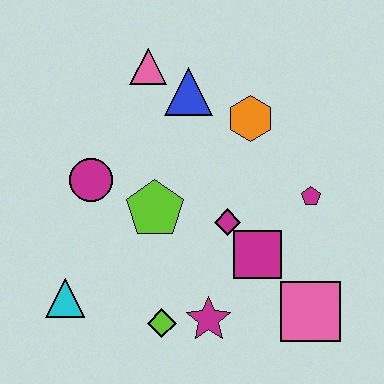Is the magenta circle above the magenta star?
Yes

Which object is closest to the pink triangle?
The blue triangle is closest to the pink triangle.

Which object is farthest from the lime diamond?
The pink triangle is farthest from the lime diamond.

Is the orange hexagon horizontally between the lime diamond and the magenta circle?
No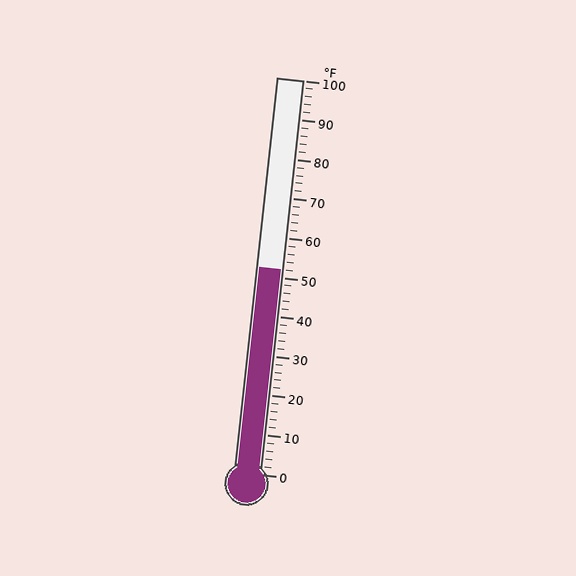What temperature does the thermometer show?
The thermometer shows approximately 52°F.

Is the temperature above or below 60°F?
The temperature is below 60°F.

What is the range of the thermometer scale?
The thermometer scale ranges from 0°F to 100°F.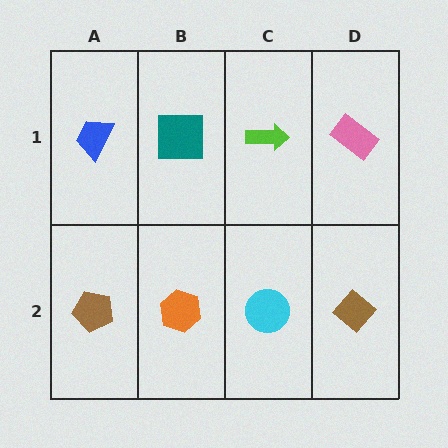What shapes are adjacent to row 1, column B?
An orange hexagon (row 2, column B), a blue trapezoid (row 1, column A), a lime arrow (row 1, column C).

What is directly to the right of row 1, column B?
A lime arrow.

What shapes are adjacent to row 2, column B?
A teal square (row 1, column B), a brown pentagon (row 2, column A), a cyan circle (row 2, column C).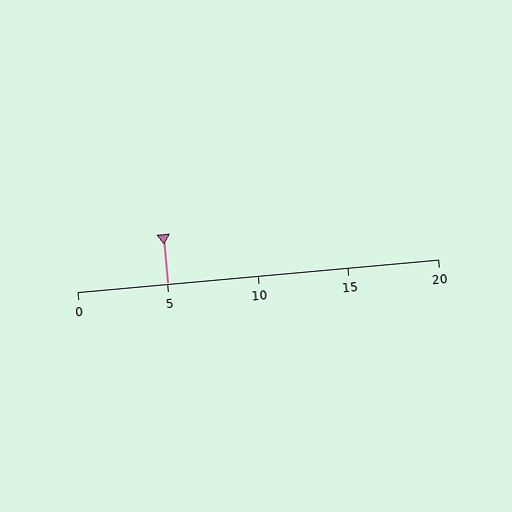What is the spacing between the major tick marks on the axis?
The major ticks are spaced 5 apart.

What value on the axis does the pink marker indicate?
The marker indicates approximately 5.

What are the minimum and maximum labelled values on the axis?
The axis runs from 0 to 20.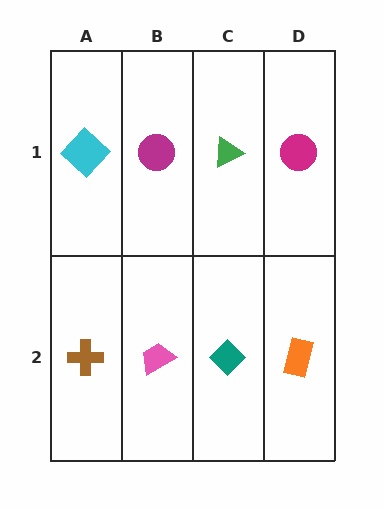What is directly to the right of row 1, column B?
A green triangle.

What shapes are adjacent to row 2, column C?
A green triangle (row 1, column C), a pink trapezoid (row 2, column B), an orange rectangle (row 2, column D).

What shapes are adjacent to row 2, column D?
A magenta circle (row 1, column D), a teal diamond (row 2, column C).